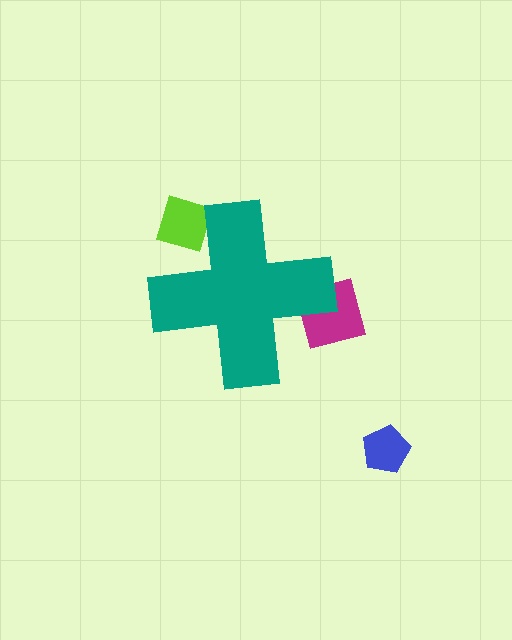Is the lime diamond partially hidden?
Yes, the lime diamond is partially hidden behind the teal cross.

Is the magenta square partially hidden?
Yes, the magenta square is partially hidden behind the teal cross.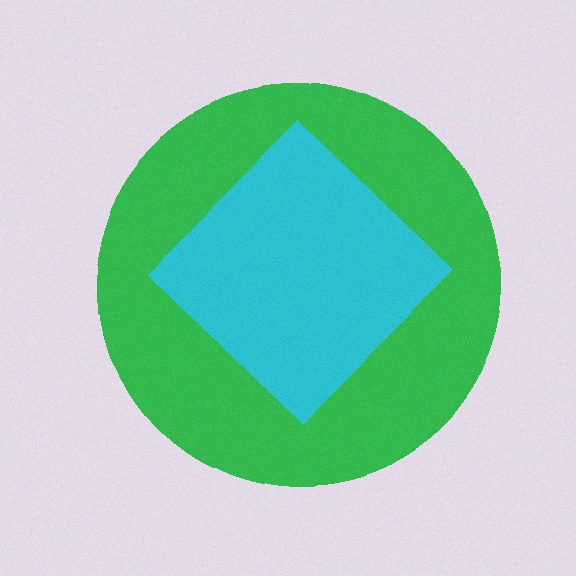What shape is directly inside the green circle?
The cyan diamond.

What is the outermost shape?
The green circle.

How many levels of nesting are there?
2.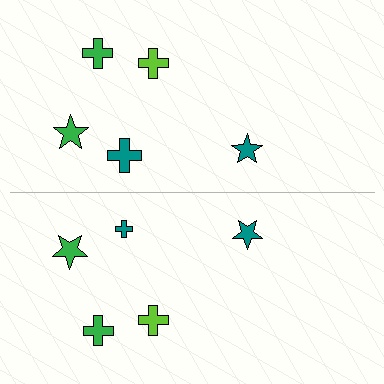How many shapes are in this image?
There are 10 shapes in this image.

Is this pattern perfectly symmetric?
No, the pattern is not perfectly symmetric. The teal cross on the bottom side has a different size than its mirror counterpart.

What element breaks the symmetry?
The teal cross on the bottom side has a different size than its mirror counterpart.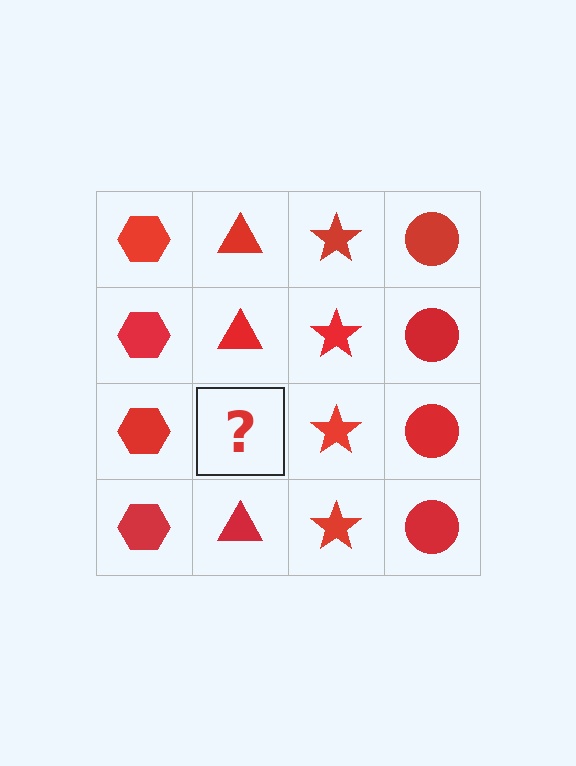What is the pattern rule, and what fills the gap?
The rule is that each column has a consistent shape. The gap should be filled with a red triangle.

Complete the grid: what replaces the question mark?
The question mark should be replaced with a red triangle.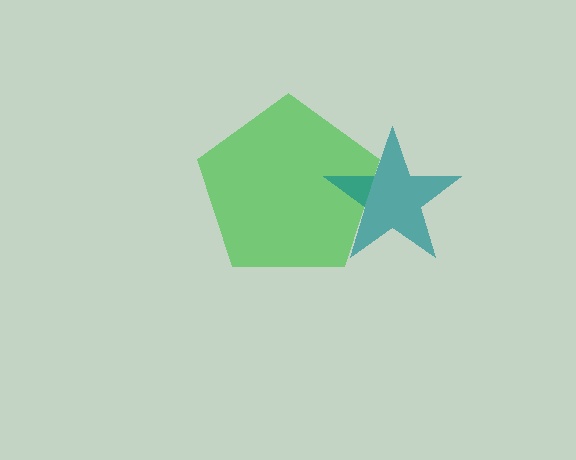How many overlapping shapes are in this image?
There are 2 overlapping shapes in the image.